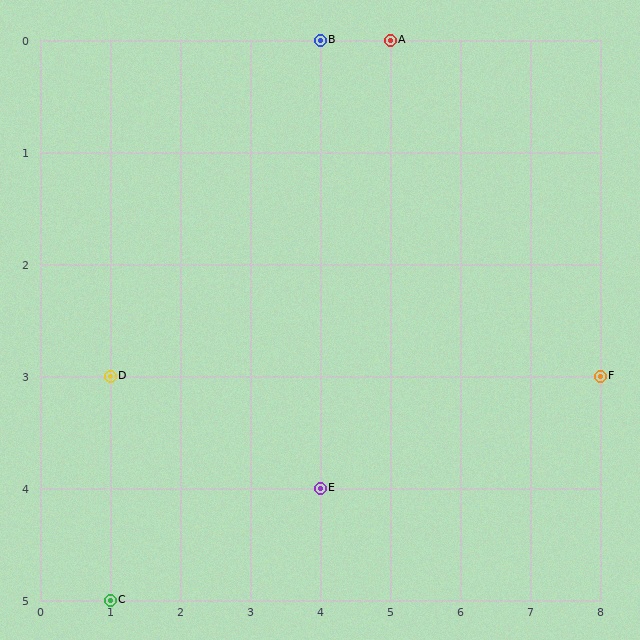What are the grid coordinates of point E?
Point E is at grid coordinates (4, 4).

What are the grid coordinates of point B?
Point B is at grid coordinates (4, 0).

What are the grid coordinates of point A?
Point A is at grid coordinates (5, 0).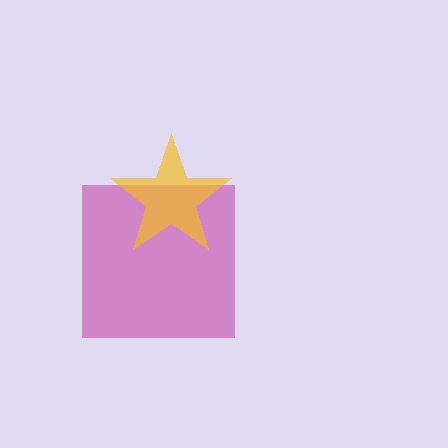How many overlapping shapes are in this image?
There are 2 overlapping shapes in the image.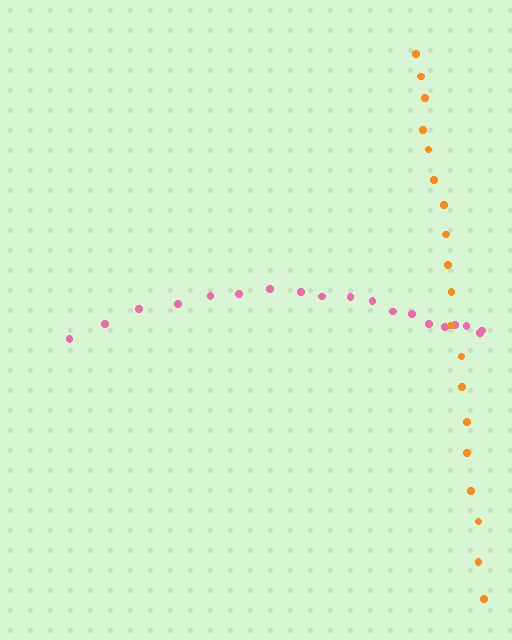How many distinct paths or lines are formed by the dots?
There are 2 distinct paths.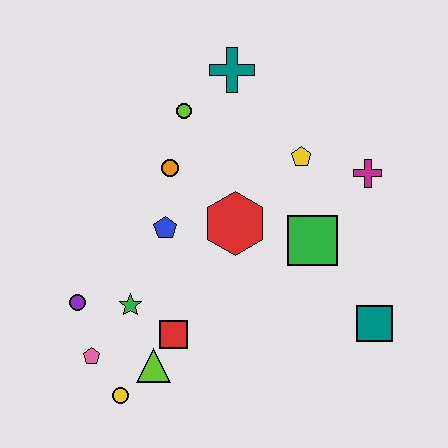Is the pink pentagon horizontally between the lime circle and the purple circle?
Yes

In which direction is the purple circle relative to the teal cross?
The purple circle is below the teal cross.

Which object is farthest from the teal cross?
The yellow circle is farthest from the teal cross.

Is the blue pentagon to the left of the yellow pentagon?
Yes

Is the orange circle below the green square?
No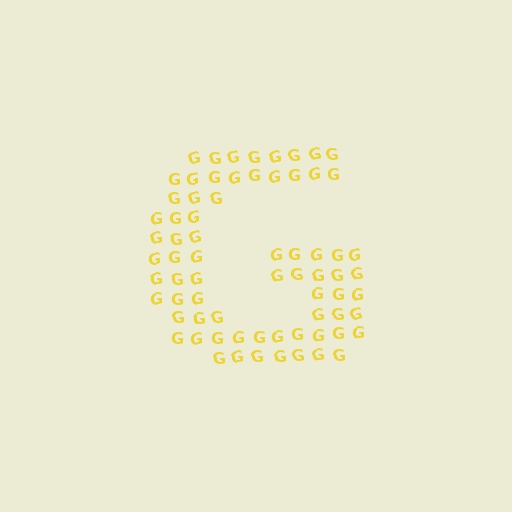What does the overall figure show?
The overall figure shows the letter G.